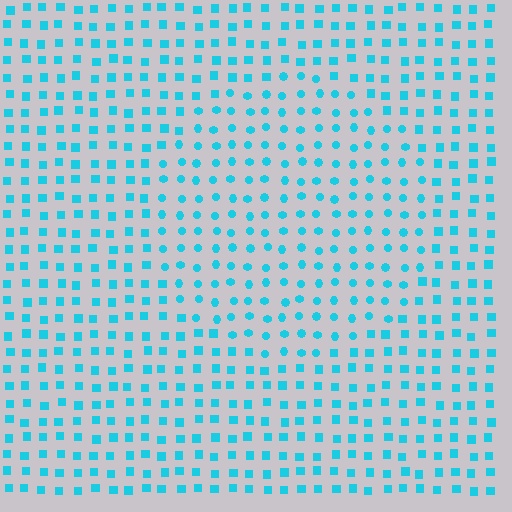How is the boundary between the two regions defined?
The boundary is defined by a change in element shape: circles inside vs. squares outside. All elements share the same color and spacing.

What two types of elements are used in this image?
The image uses circles inside the circle region and squares outside it.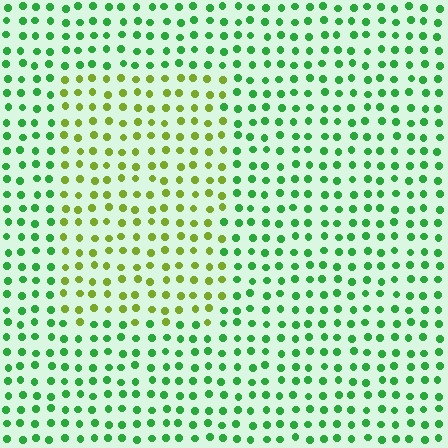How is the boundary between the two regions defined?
The boundary is defined purely by a slight shift in hue (about 46 degrees). Spacing, size, and orientation are identical on both sides.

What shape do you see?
I see a rectangle.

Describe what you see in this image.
The image is filled with small green elements in a uniform arrangement. A rectangle-shaped region is visible where the elements are tinted to a slightly different hue, forming a subtle color boundary.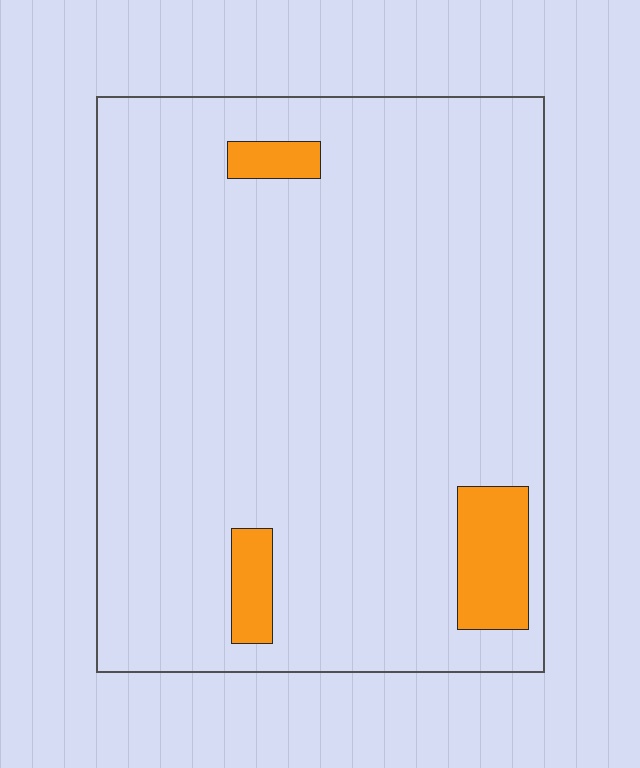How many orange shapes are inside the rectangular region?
3.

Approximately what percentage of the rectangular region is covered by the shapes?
Approximately 5%.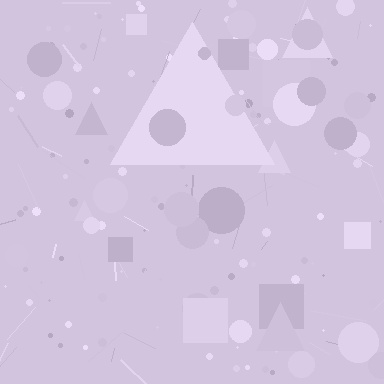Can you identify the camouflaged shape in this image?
The camouflaged shape is a triangle.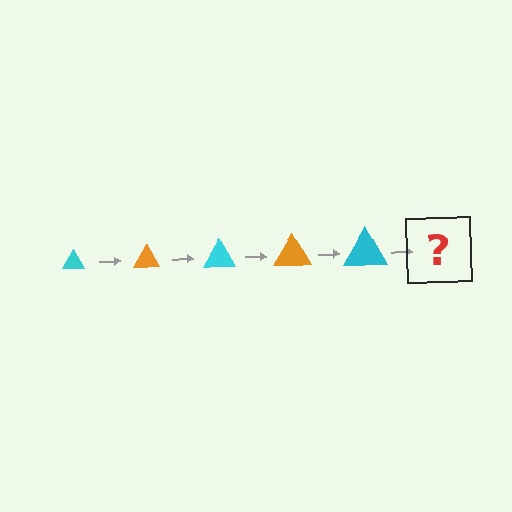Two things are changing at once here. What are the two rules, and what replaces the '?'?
The two rules are that the triangle grows larger each step and the color cycles through cyan and orange. The '?' should be an orange triangle, larger than the previous one.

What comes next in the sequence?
The next element should be an orange triangle, larger than the previous one.